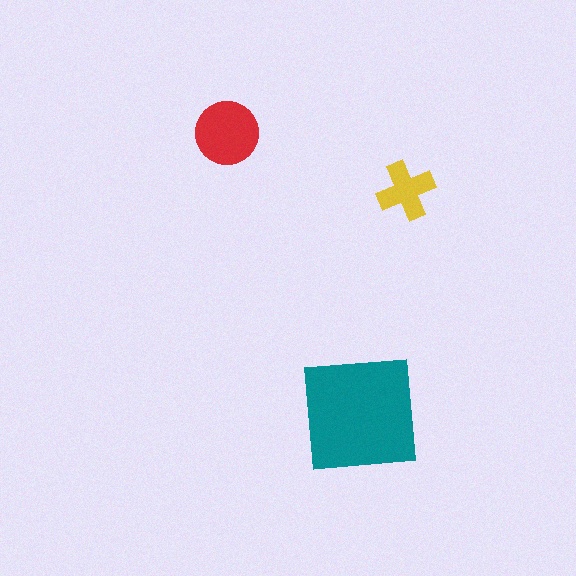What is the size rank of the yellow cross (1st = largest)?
3rd.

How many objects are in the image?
There are 3 objects in the image.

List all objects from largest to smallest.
The teal square, the red circle, the yellow cross.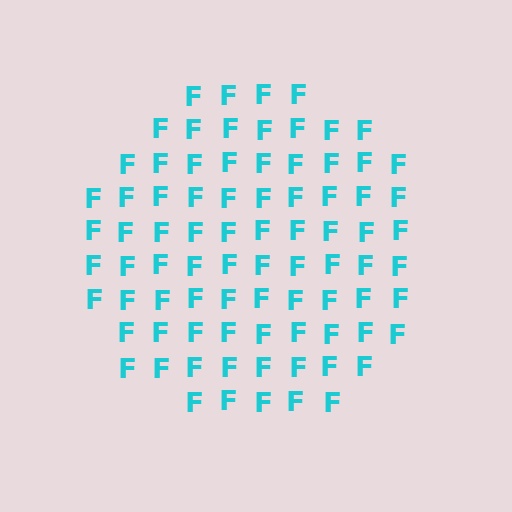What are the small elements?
The small elements are letter F's.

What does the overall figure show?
The overall figure shows a circle.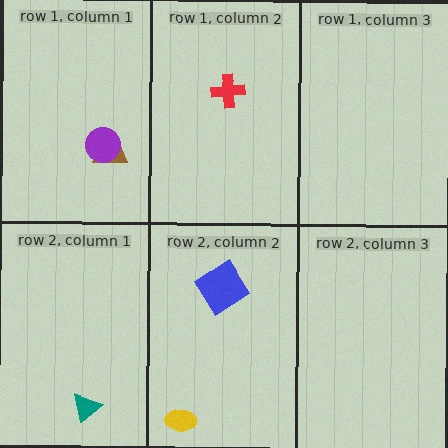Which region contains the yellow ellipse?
The row 2, column 2 region.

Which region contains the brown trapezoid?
The row 1, column 1 region.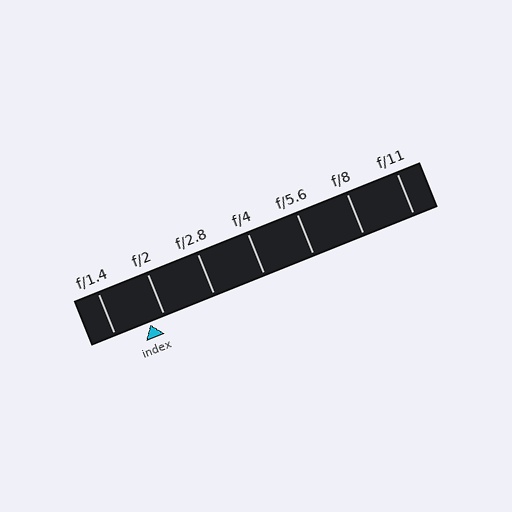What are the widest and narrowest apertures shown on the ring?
The widest aperture shown is f/1.4 and the narrowest is f/11.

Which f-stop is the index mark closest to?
The index mark is closest to f/2.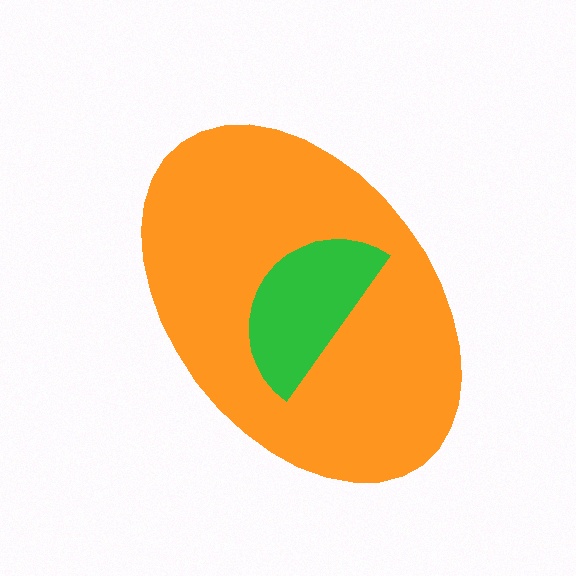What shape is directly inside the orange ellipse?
The green semicircle.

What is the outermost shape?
The orange ellipse.